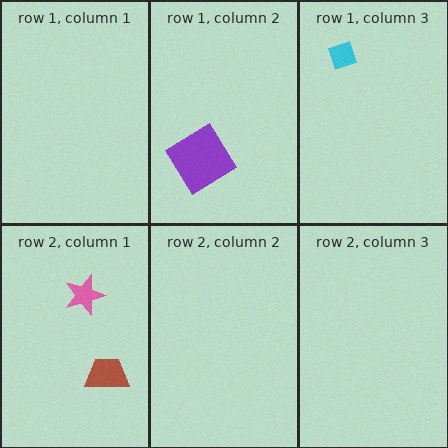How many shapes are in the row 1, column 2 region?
1.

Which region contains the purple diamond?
The row 1, column 2 region.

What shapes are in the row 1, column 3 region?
The cyan diamond.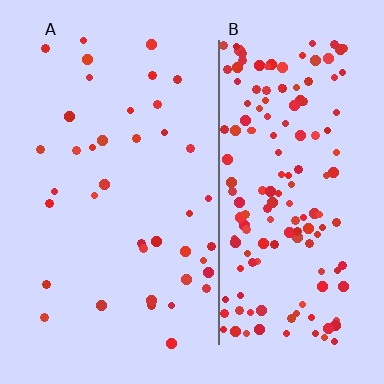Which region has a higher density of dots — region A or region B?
B (the right).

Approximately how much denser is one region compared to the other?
Approximately 4.2× — region B over region A.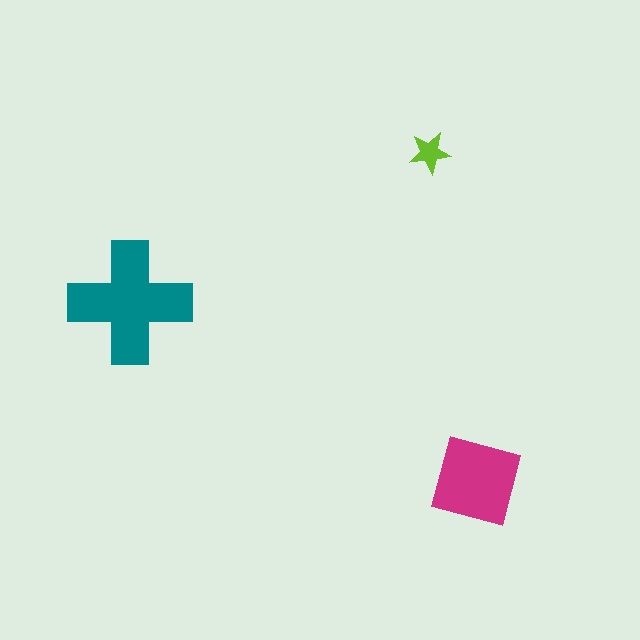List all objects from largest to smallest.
The teal cross, the magenta square, the lime star.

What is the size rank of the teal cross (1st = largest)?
1st.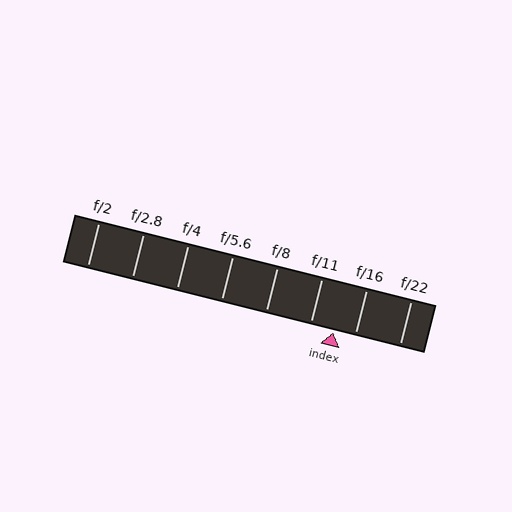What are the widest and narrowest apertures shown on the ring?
The widest aperture shown is f/2 and the narrowest is f/22.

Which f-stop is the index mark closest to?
The index mark is closest to f/16.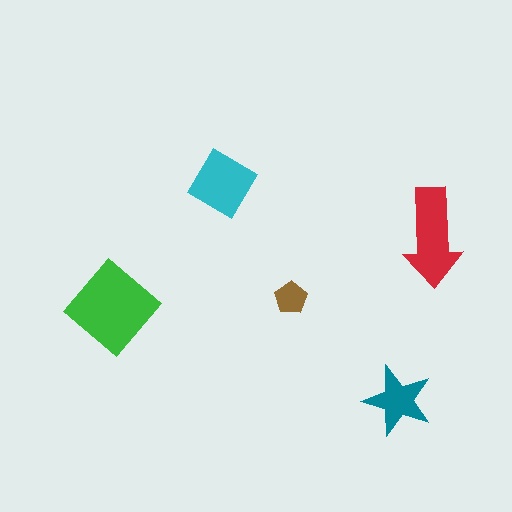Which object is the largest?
The green diamond.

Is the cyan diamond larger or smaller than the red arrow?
Smaller.